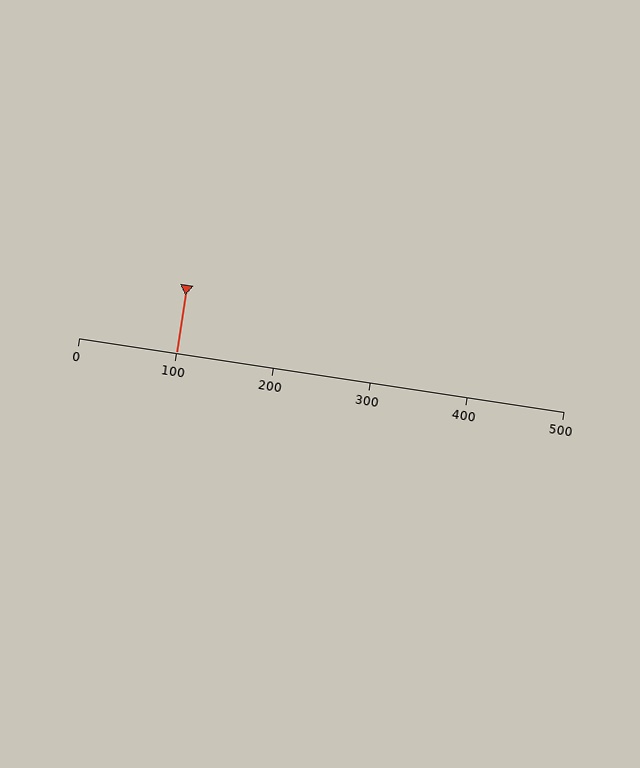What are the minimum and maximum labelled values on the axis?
The axis runs from 0 to 500.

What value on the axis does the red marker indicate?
The marker indicates approximately 100.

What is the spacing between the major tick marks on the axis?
The major ticks are spaced 100 apart.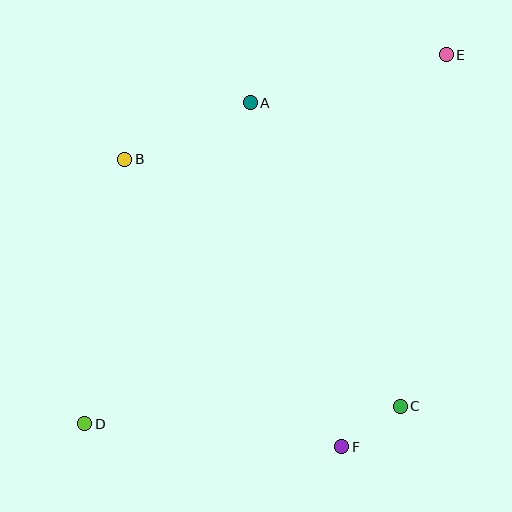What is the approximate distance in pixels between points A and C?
The distance between A and C is approximately 339 pixels.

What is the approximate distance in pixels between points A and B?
The distance between A and B is approximately 138 pixels.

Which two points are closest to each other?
Points C and F are closest to each other.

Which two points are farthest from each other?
Points D and E are farthest from each other.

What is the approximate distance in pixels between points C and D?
The distance between C and D is approximately 316 pixels.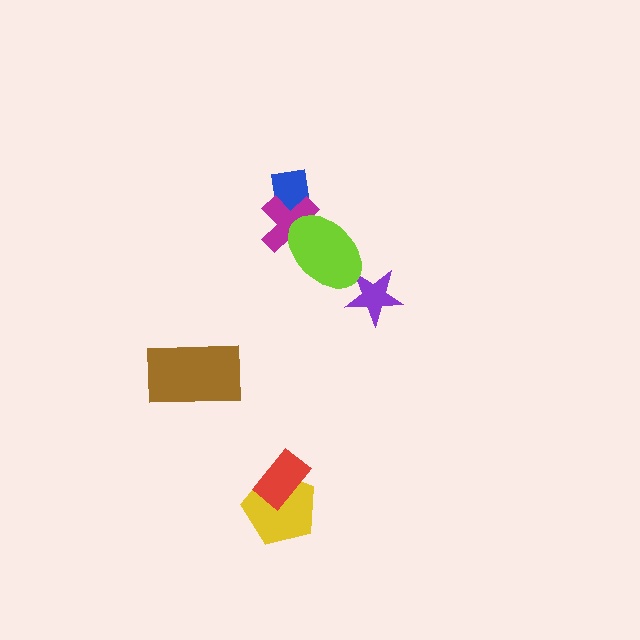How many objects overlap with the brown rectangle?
0 objects overlap with the brown rectangle.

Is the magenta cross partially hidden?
Yes, it is partially covered by another shape.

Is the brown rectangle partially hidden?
No, no other shape covers it.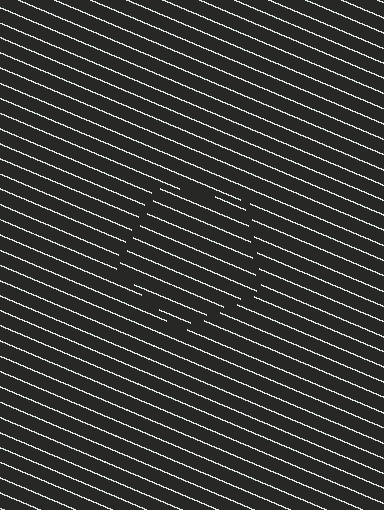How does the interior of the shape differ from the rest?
The interior of the shape contains the same grating, shifted by half a period — the contour is defined by the phase discontinuity where line-ends from the inner and outer gratings abut.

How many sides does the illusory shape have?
5 sides — the line-ends trace a pentagon.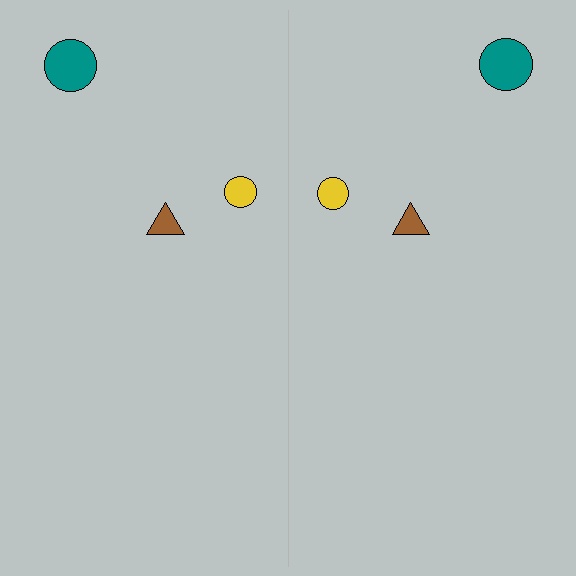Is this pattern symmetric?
Yes, this pattern has bilateral (reflection) symmetry.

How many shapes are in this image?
There are 6 shapes in this image.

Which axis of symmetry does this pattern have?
The pattern has a vertical axis of symmetry running through the center of the image.